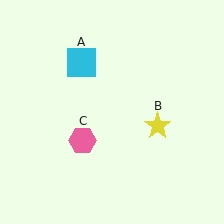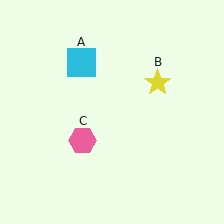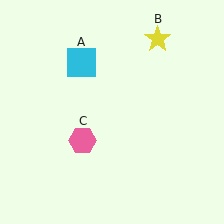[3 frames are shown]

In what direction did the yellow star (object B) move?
The yellow star (object B) moved up.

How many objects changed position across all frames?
1 object changed position: yellow star (object B).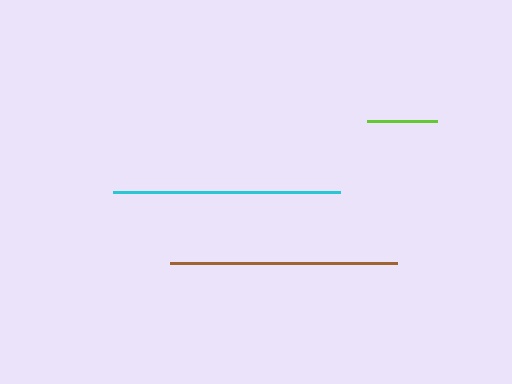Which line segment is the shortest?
The lime line is the shortest at approximately 70 pixels.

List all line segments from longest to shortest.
From longest to shortest: brown, cyan, lime.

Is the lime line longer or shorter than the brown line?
The brown line is longer than the lime line.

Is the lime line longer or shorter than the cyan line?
The cyan line is longer than the lime line.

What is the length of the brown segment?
The brown segment is approximately 227 pixels long.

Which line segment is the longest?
The brown line is the longest at approximately 227 pixels.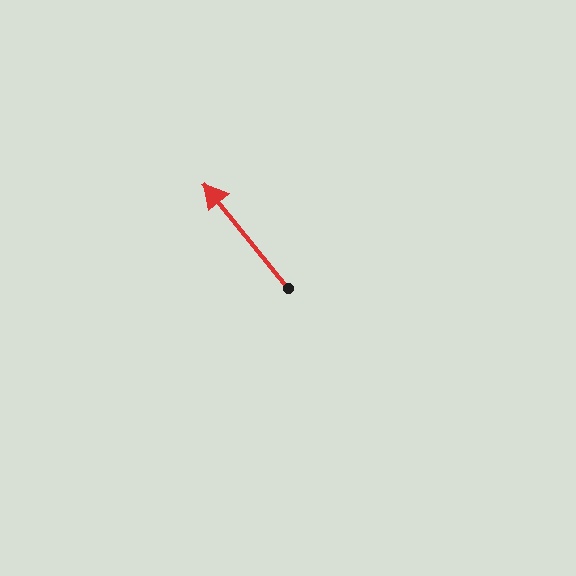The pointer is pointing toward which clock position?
Roughly 11 o'clock.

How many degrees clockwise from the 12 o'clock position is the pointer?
Approximately 321 degrees.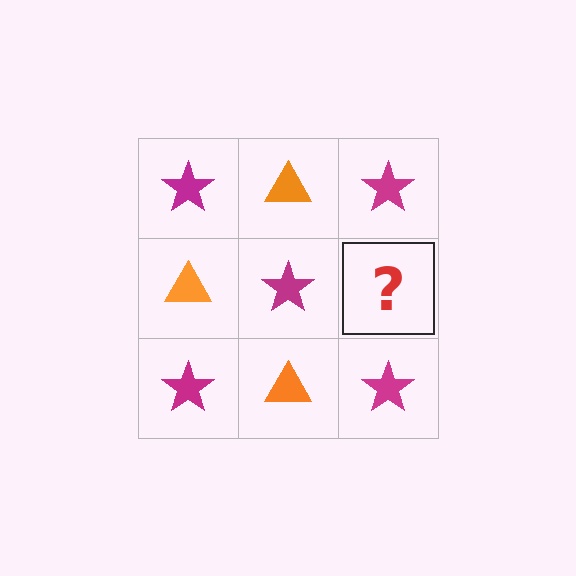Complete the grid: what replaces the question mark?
The question mark should be replaced with an orange triangle.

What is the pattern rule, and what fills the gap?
The rule is that it alternates magenta star and orange triangle in a checkerboard pattern. The gap should be filled with an orange triangle.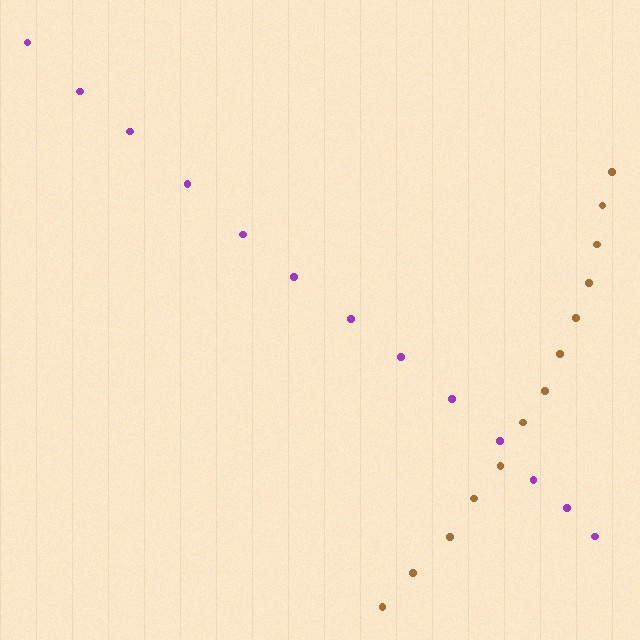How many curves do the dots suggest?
There are 2 distinct paths.